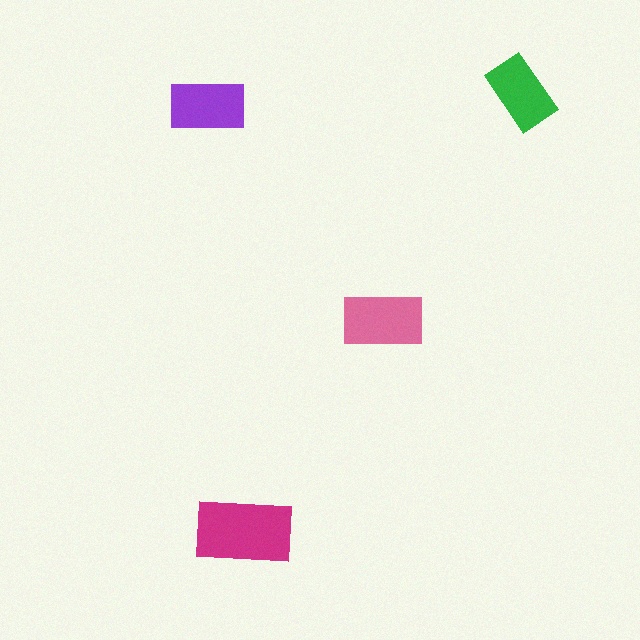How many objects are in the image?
There are 4 objects in the image.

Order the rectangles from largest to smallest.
the magenta one, the pink one, the purple one, the green one.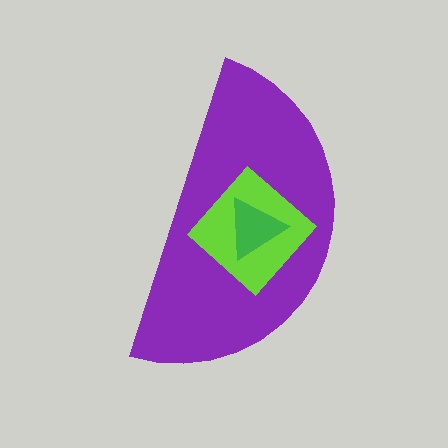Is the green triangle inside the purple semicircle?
Yes.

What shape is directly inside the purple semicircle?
The lime diamond.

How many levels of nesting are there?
3.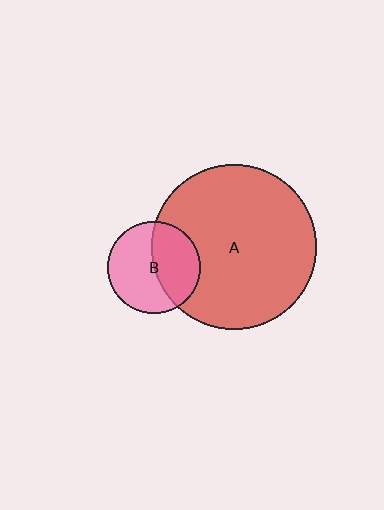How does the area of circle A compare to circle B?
Approximately 3.2 times.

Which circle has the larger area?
Circle A (red).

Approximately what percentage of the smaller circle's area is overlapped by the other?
Approximately 45%.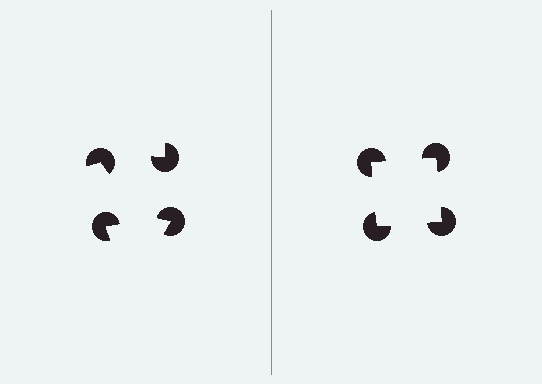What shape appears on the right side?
An illusory square.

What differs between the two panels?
The pac-man discs are positioned identically on both sides; only the wedge orientations differ. On the right they align to a square; on the left they are misaligned.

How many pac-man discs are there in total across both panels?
8 — 4 on each side.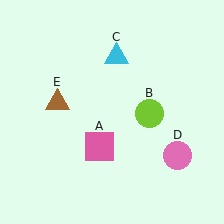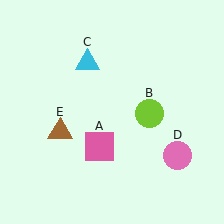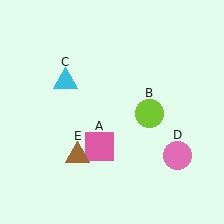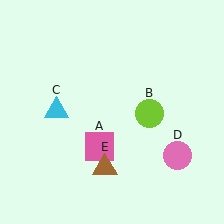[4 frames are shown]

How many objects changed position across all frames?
2 objects changed position: cyan triangle (object C), brown triangle (object E).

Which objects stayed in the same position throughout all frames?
Pink square (object A) and lime circle (object B) and pink circle (object D) remained stationary.